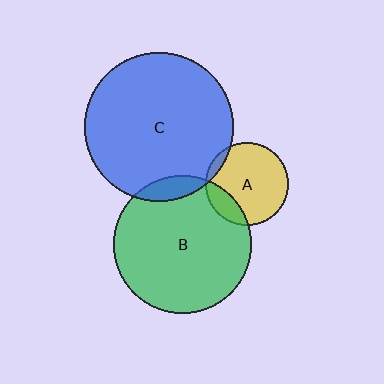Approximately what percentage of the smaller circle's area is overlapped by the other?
Approximately 20%.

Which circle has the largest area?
Circle C (blue).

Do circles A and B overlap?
Yes.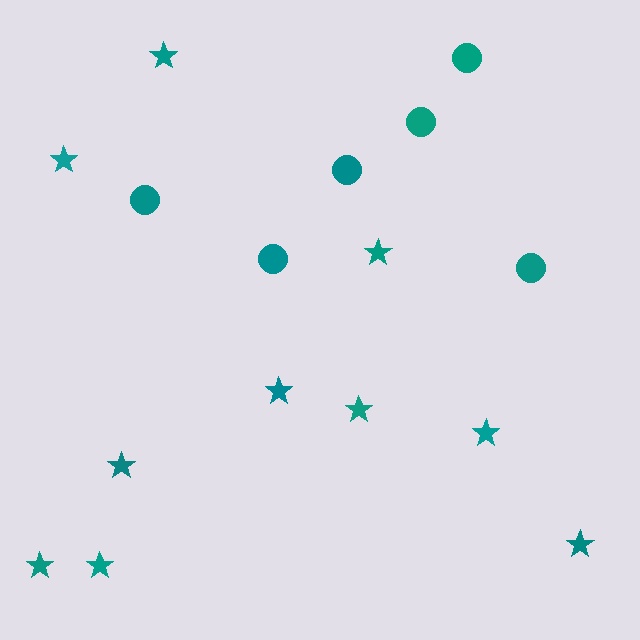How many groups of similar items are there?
There are 2 groups: one group of circles (6) and one group of stars (10).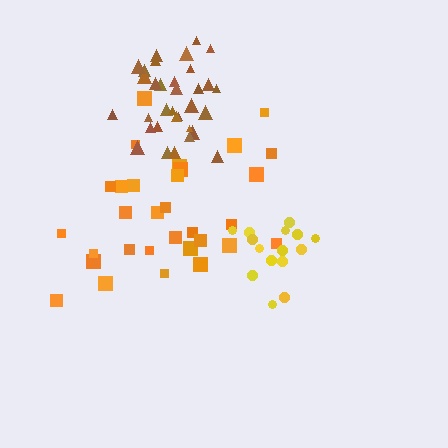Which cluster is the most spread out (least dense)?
Orange.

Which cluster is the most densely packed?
Brown.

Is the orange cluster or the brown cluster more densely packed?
Brown.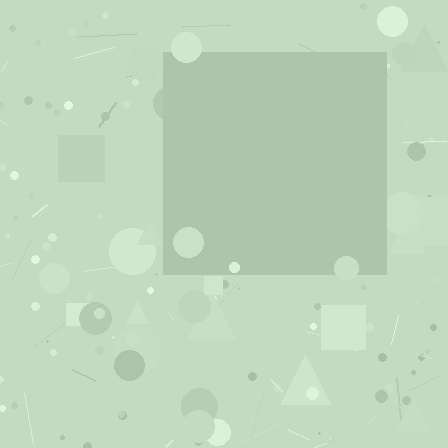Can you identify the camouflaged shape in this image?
The camouflaged shape is a square.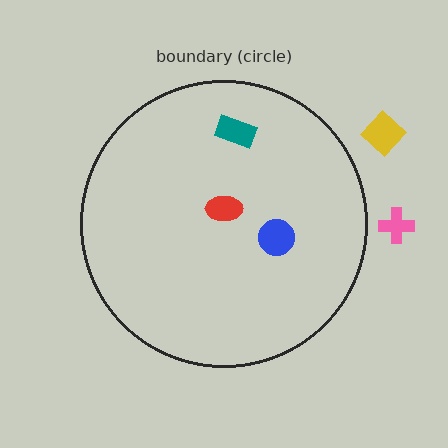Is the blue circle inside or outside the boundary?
Inside.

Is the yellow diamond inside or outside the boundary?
Outside.